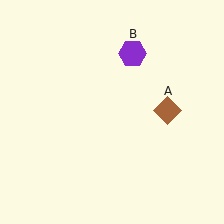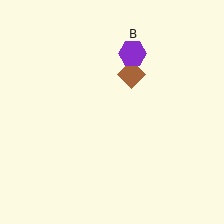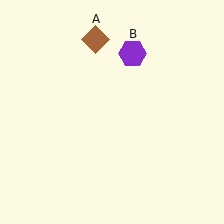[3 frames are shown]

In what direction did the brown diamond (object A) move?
The brown diamond (object A) moved up and to the left.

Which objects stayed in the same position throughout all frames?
Purple hexagon (object B) remained stationary.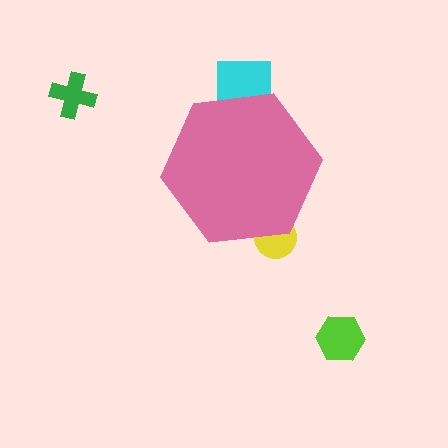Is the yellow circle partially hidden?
Yes, the yellow circle is partially hidden behind the pink hexagon.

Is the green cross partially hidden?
No, the green cross is fully visible.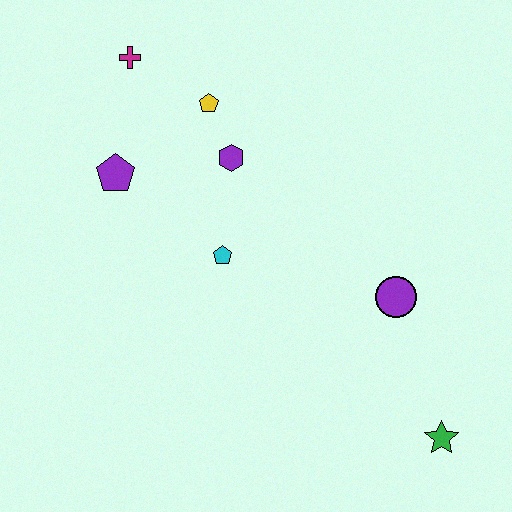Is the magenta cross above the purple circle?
Yes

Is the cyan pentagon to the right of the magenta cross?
Yes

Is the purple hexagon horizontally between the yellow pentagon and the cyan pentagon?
No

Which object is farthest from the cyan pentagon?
The green star is farthest from the cyan pentagon.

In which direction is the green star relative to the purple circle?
The green star is below the purple circle.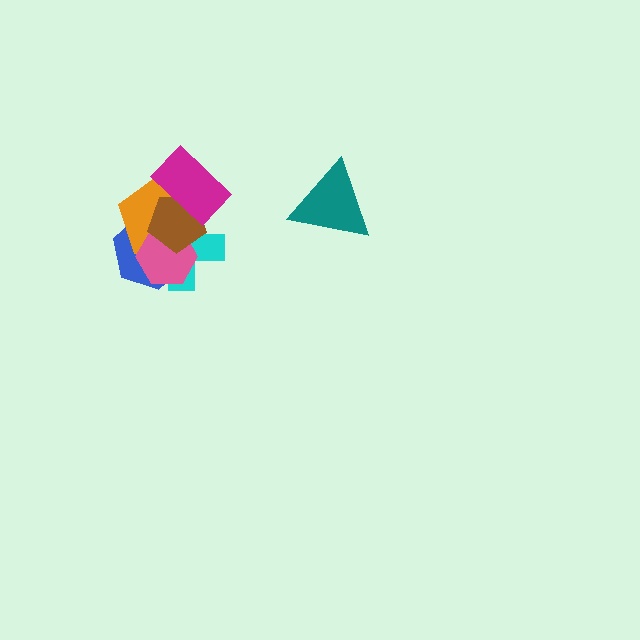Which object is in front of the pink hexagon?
The brown pentagon is in front of the pink hexagon.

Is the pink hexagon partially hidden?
Yes, it is partially covered by another shape.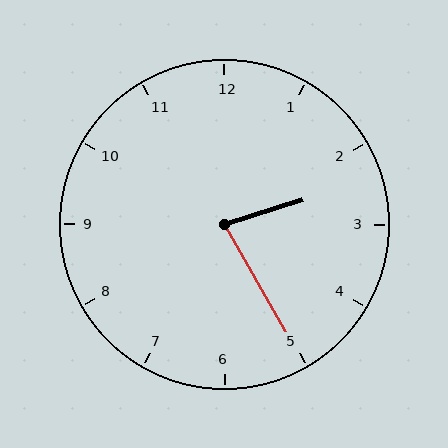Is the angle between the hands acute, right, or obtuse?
It is acute.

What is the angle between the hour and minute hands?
Approximately 78 degrees.